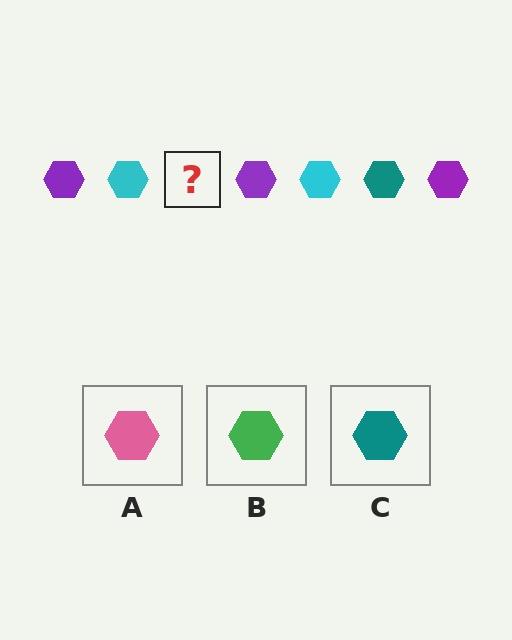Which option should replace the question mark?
Option C.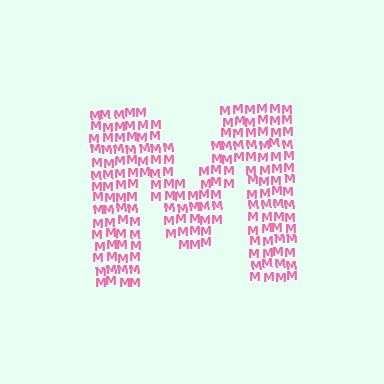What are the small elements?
The small elements are letter M's.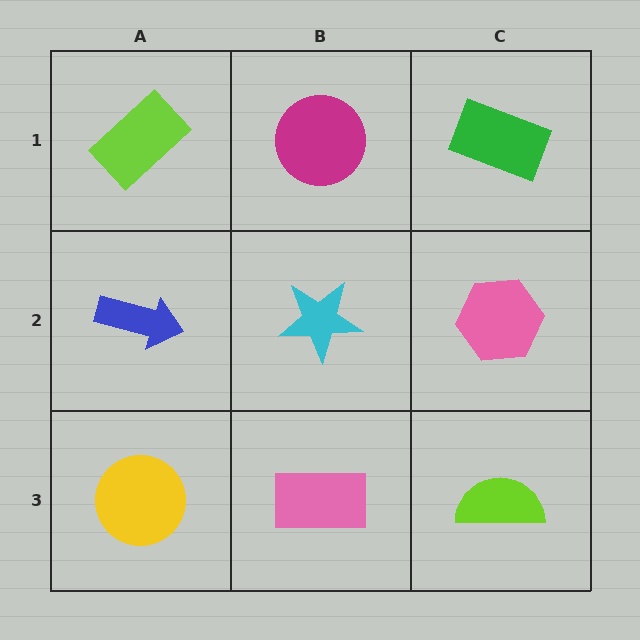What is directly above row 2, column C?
A green rectangle.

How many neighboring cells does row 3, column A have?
2.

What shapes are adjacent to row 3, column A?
A blue arrow (row 2, column A), a pink rectangle (row 3, column B).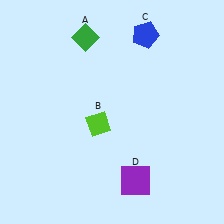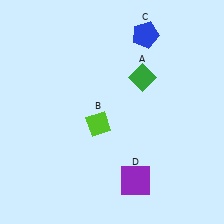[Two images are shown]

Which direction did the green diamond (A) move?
The green diamond (A) moved right.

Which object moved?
The green diamond (A) moved right.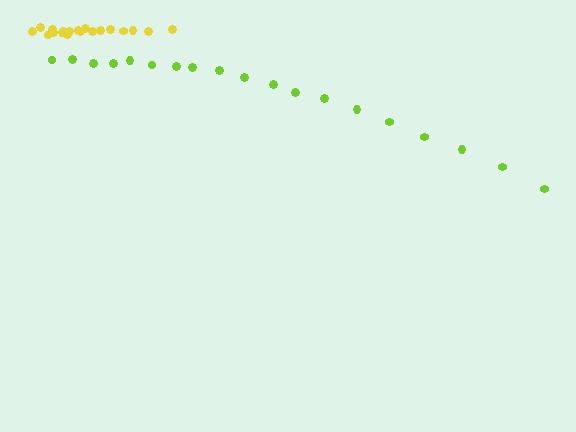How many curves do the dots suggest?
There are 2 distinct paths.